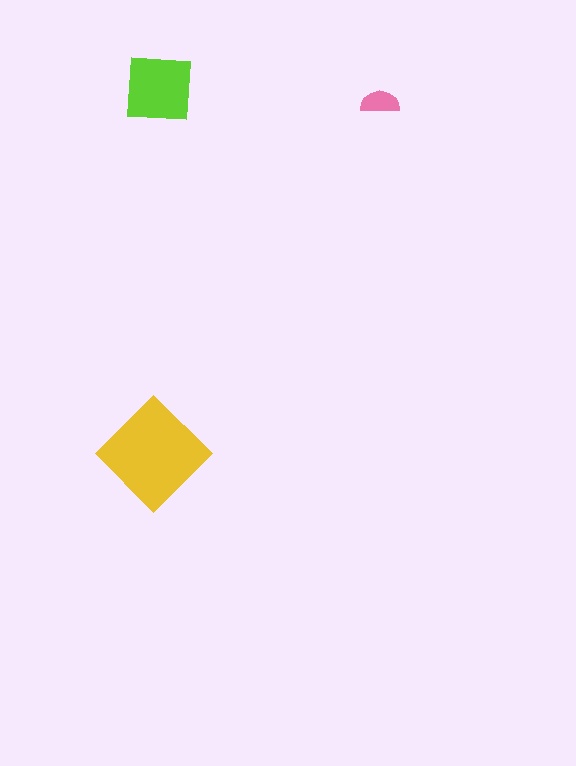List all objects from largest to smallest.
The yellow diamond, the lime square, the pink semicircle.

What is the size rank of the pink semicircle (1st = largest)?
3rd.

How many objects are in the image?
There are 3 objects in the image.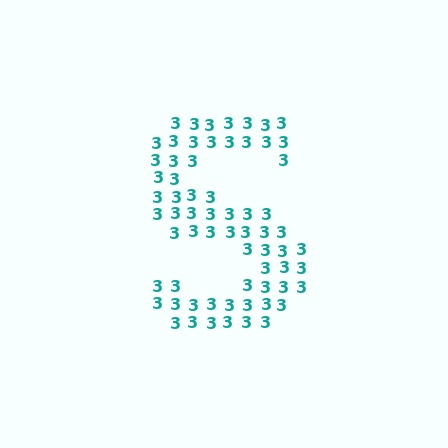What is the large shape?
The large shape is the letter S.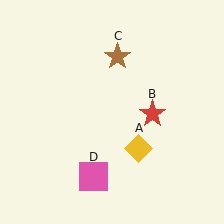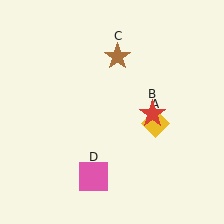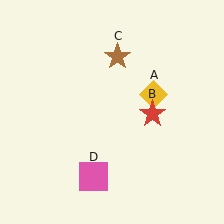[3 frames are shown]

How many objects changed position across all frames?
1 object changed position: yellow diamond (object A).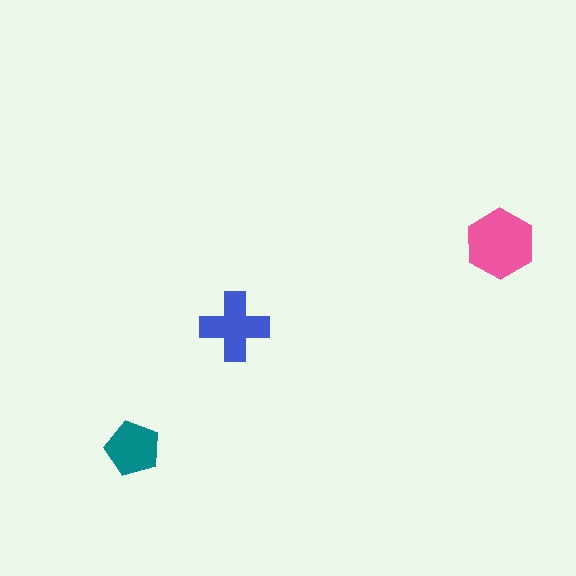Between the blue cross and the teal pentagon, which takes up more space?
The blue cross.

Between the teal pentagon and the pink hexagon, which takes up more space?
The pink hexagon.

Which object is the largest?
The pink hexagon.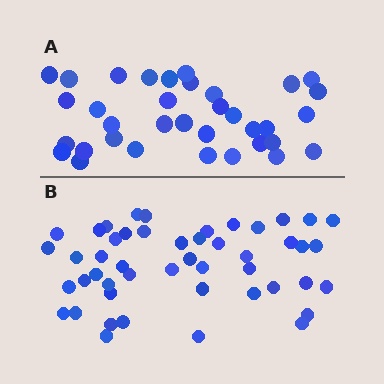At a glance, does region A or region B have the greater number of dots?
Region B (the bottom region) has more dots.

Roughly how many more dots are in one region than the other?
Region B has approximately 15 more dots than region A.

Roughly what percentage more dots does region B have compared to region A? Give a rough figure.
About 35% more.